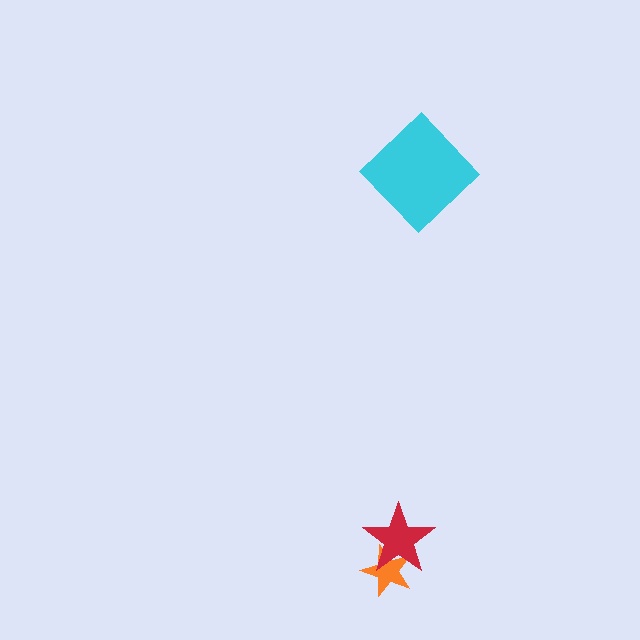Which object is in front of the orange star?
The red star is in front of the orange star.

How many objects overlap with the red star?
1 object overlaps with the red star.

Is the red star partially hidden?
No, no other shape covers it.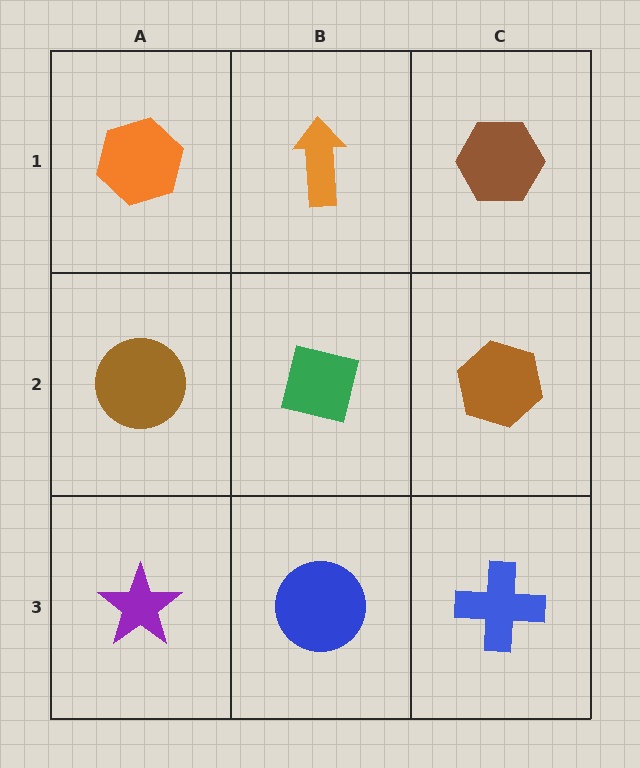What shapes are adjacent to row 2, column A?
An orange hexagon (row 1, column A), a purple star (row 3, column A), a green square (row 2, column B).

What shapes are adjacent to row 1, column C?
A brown hexagon (row 2, column C), an orange arrow (row 1, column B).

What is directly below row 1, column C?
A brown hexagon.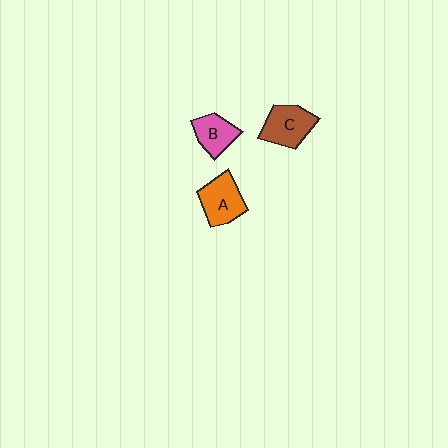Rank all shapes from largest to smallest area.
From largest to smallest: A (orange), C (brown), B (pink).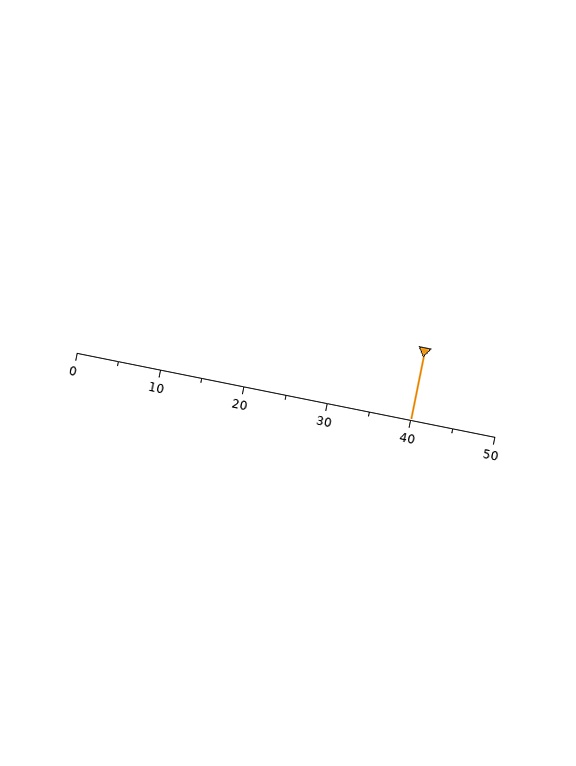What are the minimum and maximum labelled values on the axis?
The axis runs from 0 to 50.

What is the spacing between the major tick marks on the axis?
The major ticks are spaced 10 apart.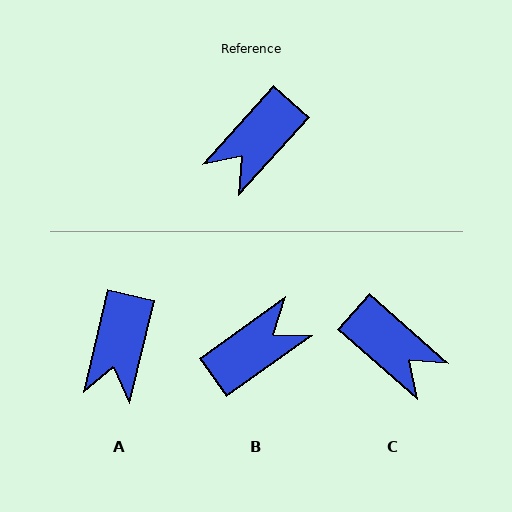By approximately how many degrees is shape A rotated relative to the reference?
Approximately 28 degrees counter-clockwise.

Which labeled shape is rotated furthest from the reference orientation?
B, about 168 degrees away.